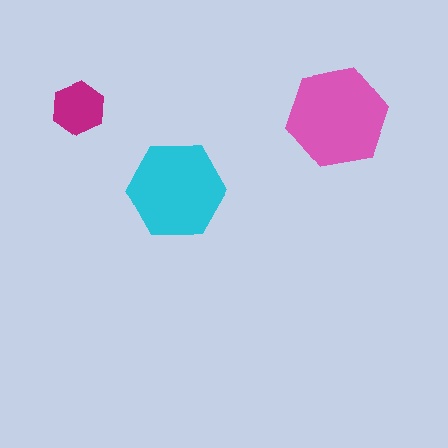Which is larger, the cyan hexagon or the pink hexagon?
The pink one.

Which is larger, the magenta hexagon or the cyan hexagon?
The cyan one.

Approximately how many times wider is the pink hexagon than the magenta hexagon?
About 2 times wider.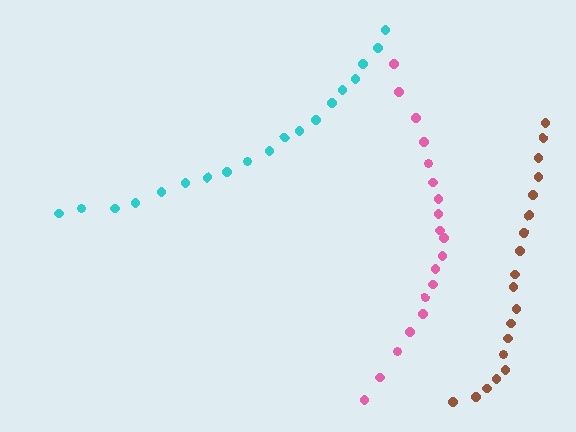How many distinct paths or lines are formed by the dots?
There are 3 distinct paths.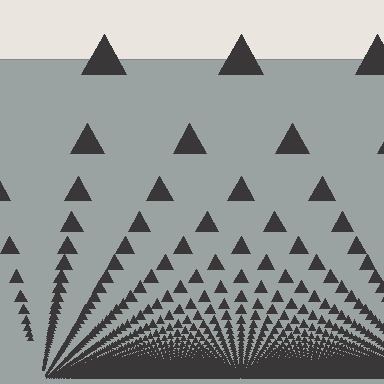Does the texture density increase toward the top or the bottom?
Density increases toward the bottom.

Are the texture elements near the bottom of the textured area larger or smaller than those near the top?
Smaller. The gradient is inverted — elements near the bottom are smaller and denser.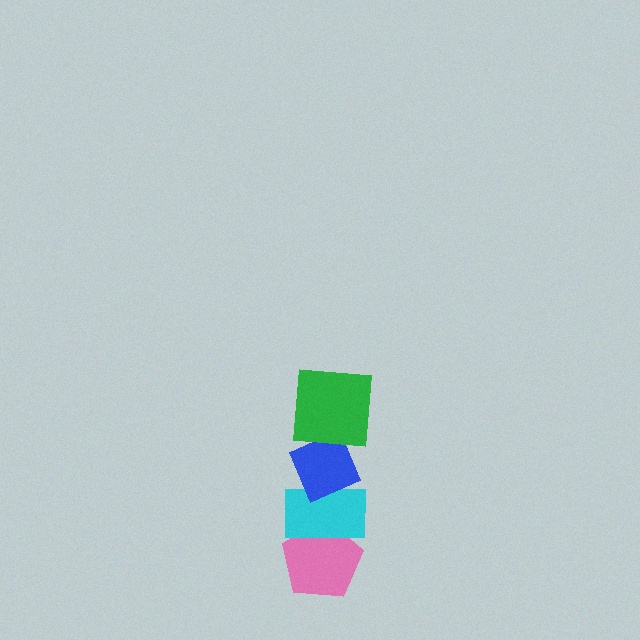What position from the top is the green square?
The green square is 1st from the top.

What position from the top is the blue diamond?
The blue diamond is 2nd from the top.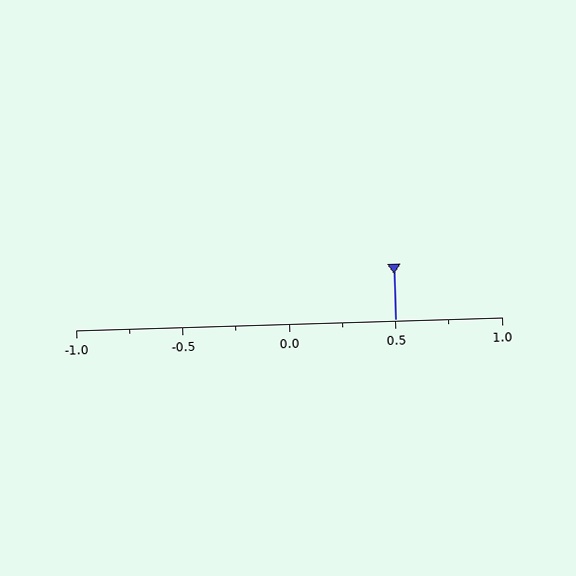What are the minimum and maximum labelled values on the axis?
The axis runs from -1.0 to 1.0.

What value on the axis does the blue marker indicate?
The marker indicates approximately 0.5.